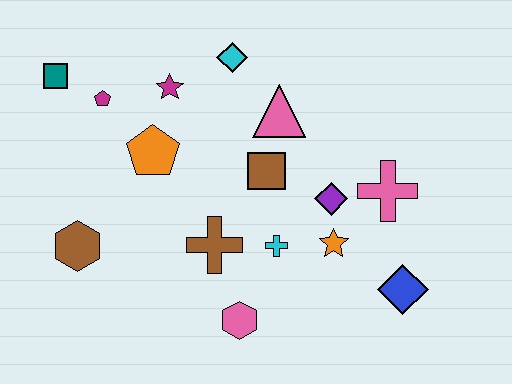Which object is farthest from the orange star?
The teal square is farthest from the orange star.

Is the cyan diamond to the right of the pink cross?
No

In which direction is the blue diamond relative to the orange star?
The blue diamond is to the right of the orange star.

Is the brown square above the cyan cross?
Yes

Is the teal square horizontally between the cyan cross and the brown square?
No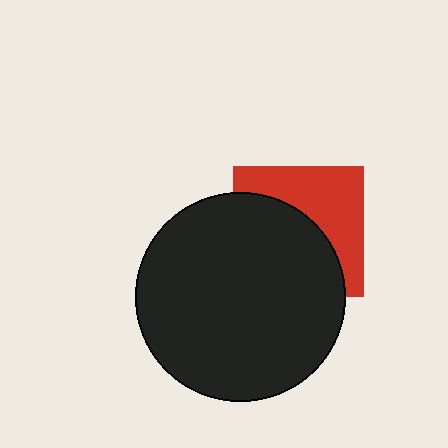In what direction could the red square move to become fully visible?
The red square could move toward the upper-right. That would shift it out from behind the black circle entirely.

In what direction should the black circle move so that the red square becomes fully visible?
The black circle should move toward the lower-left. That is the shortest direction to clear the overlap and leave the red square fully visible.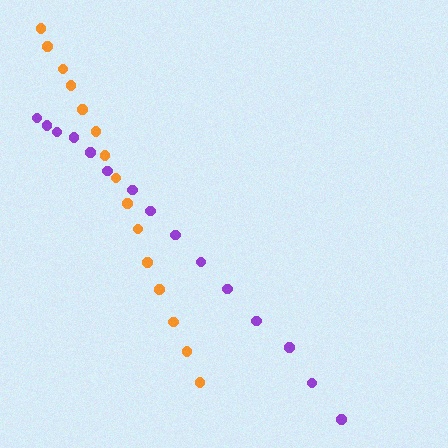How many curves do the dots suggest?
There are 2 distinct paths.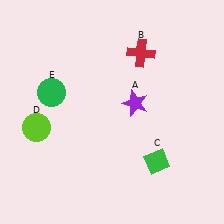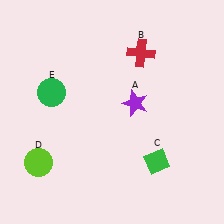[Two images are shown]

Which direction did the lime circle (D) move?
The lime circle (D) moved down.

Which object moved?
The lime circle (D) moved down.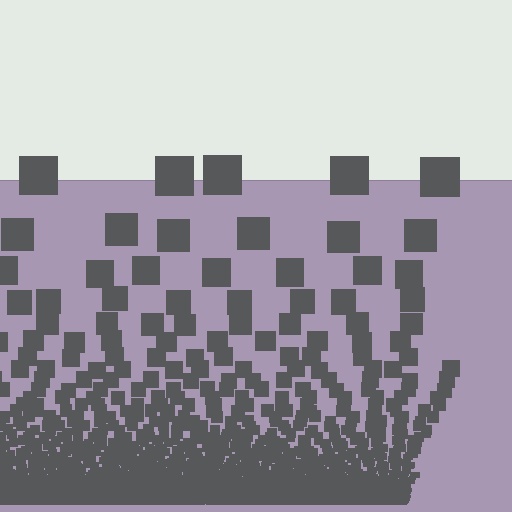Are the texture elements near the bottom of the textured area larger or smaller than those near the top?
Smaller. The gradient is inverted — elements near the bottom are smaller and denser.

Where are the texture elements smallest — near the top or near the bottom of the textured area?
Near the bottom.